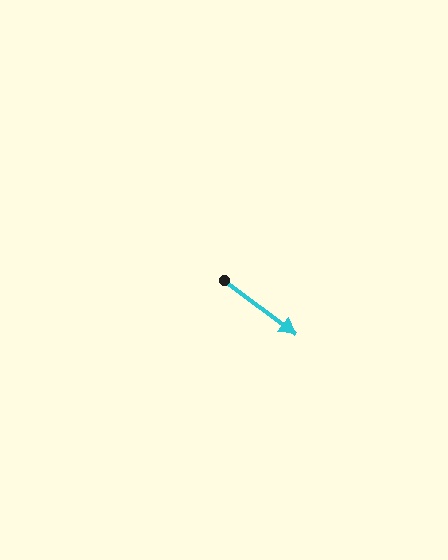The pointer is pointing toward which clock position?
Roughly 4 o'clock.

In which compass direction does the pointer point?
Southeast.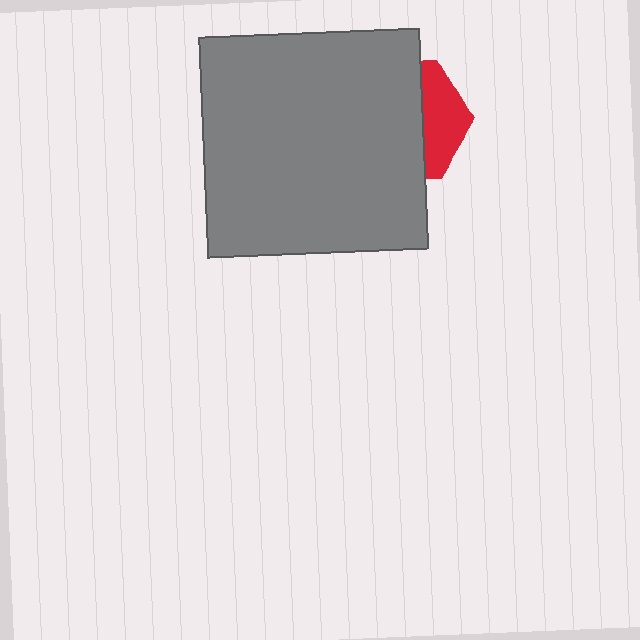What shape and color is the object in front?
The object in front is a gray square.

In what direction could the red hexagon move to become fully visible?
The red hexagon could move right. That would shift it out from behind the gray square entirely.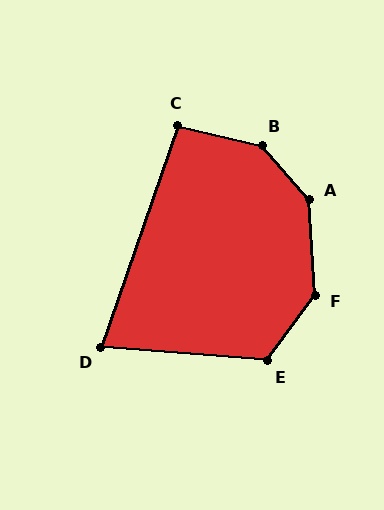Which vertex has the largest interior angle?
B, at approximately 144 degrees.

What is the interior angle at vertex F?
Approximately 140 degrees (obtuse).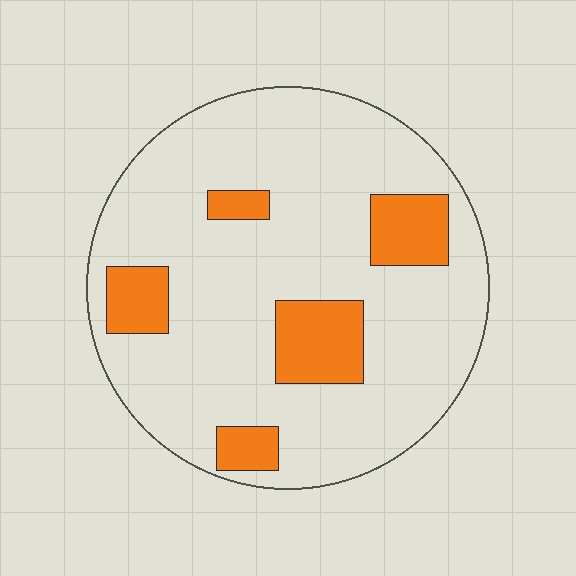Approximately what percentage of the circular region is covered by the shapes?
Approximately 15%.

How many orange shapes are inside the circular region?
5.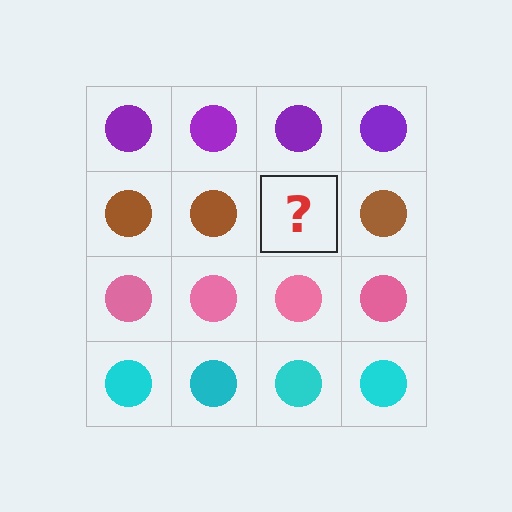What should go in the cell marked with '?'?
The missing cell should contain a brown circle.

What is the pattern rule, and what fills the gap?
The rule is that each row has a consistent color. The gap should be filled with a brown circle.